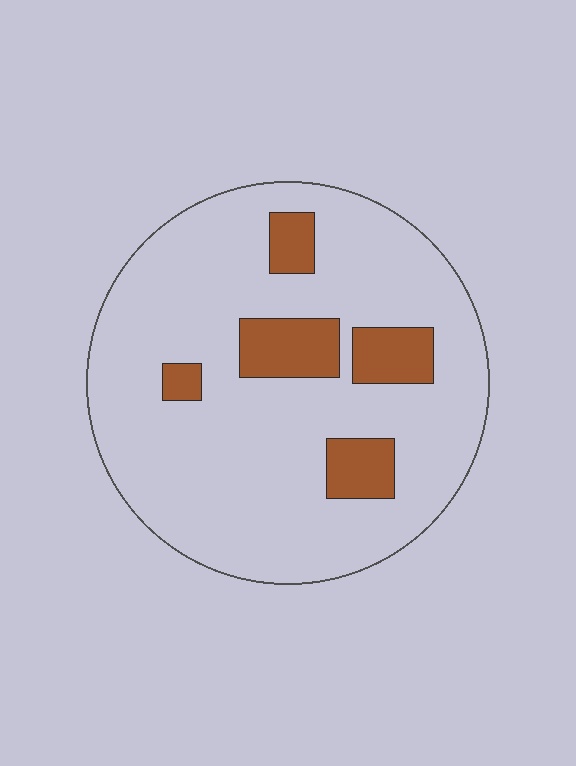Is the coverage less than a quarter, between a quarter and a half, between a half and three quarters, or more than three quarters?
Less than a quarter.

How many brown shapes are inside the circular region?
5.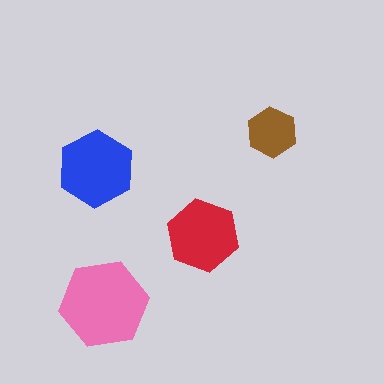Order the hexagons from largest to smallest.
the pink one, the blue one, the red one, the brown one.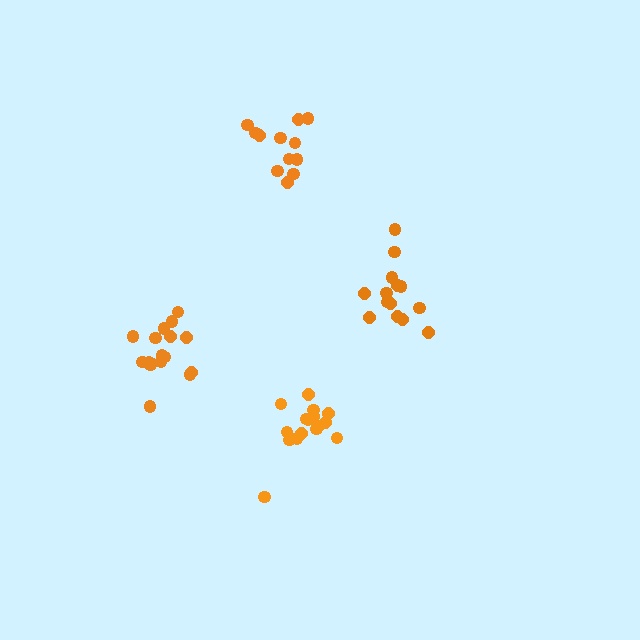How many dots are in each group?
Group 1: 18 dots, Group 2: 14 dots, Group 3: 16 dots, Group 4: 12 dots (60 total).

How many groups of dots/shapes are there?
There are 4 groups.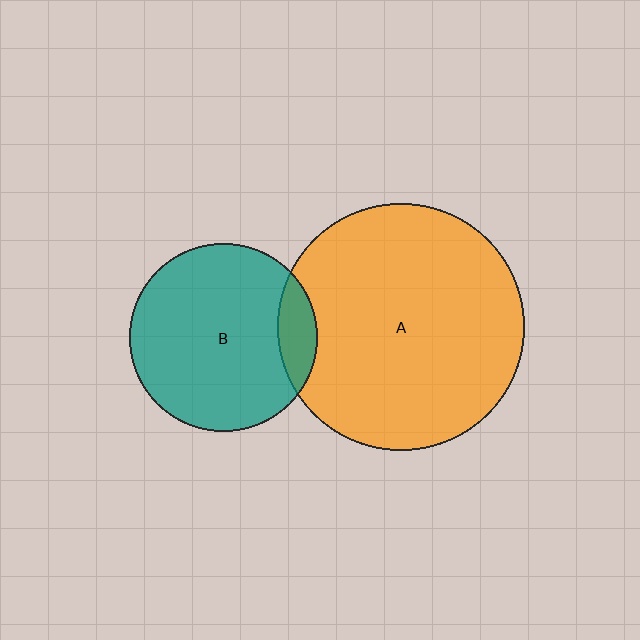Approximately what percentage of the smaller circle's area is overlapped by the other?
Approximately 10%.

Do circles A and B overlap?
Yes.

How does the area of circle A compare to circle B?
Approximately 1.7 times.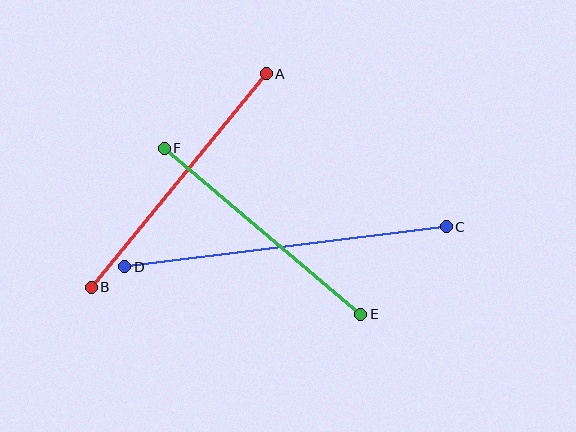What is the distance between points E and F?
The distance is approximately 257 pixels.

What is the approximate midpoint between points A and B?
The midpoint is at approximately (179, 181) pixels.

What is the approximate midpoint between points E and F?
The midpoint is at approximately (262, 231) pixels.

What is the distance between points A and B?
The distance is approximately 276 pixels.